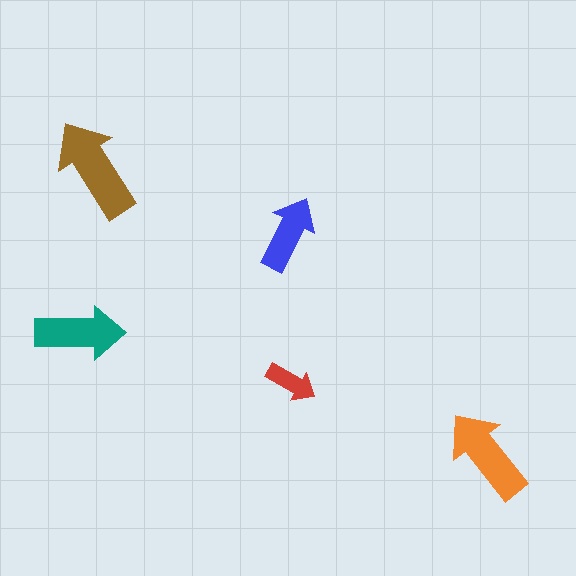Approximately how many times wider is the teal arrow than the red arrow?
About 1.5 times wider.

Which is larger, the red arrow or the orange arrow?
The orange one.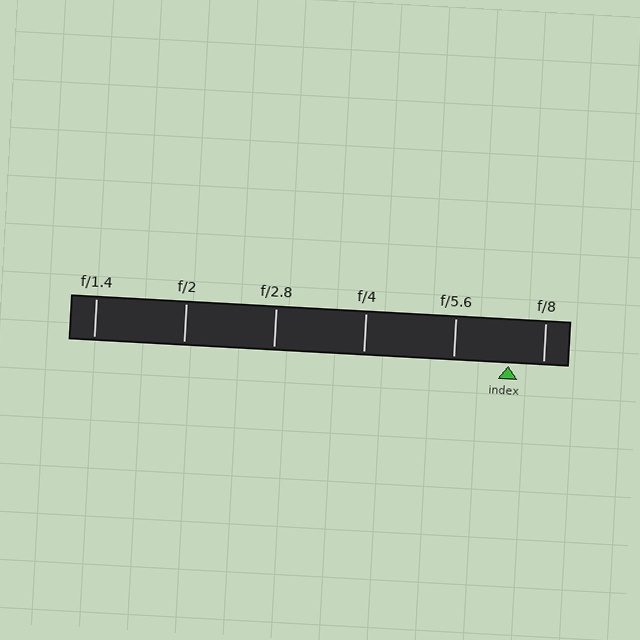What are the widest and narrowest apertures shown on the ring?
The widest aperture shown is f/1.4 and the narrowest is f/8.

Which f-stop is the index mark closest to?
The index mark is closest to f/8.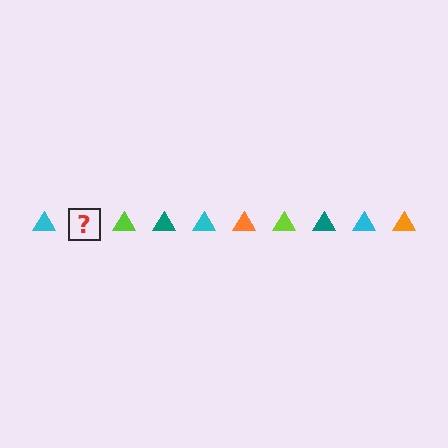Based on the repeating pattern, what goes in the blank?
The blank should be an orange triangle.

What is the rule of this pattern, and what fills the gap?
The rule is that the pattern cycles through cyan, orange, lime, teal triangles. The gap should be filled with an orange triangle.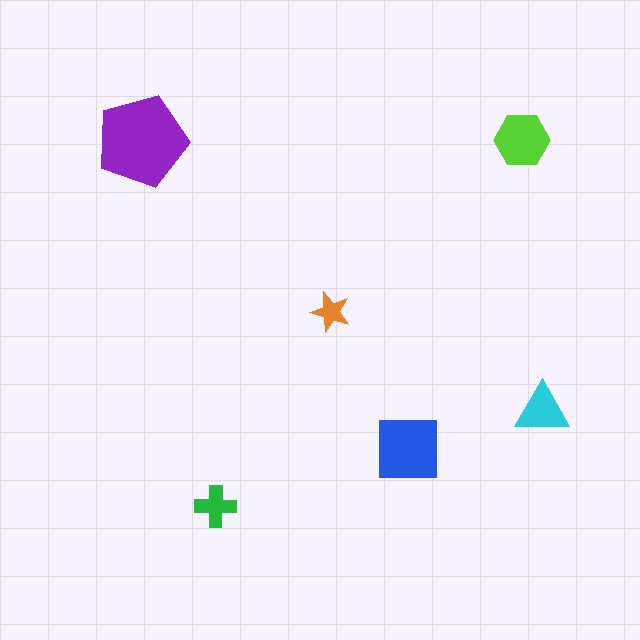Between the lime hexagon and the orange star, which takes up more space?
The lime hexagon.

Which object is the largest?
The purple pentagon.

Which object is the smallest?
The orange star.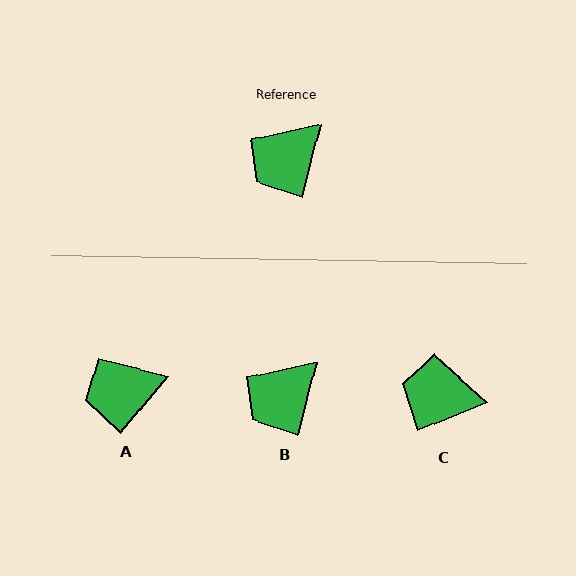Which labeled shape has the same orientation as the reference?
B.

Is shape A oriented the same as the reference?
No, it is off by about 25 degrees.